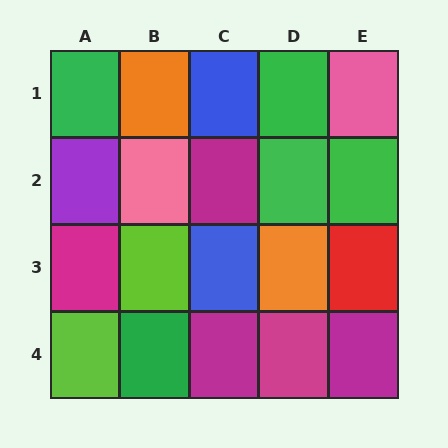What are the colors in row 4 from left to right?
Lime, green, magenta, magenta, magenta.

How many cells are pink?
2 cells are pink.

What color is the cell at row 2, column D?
Green.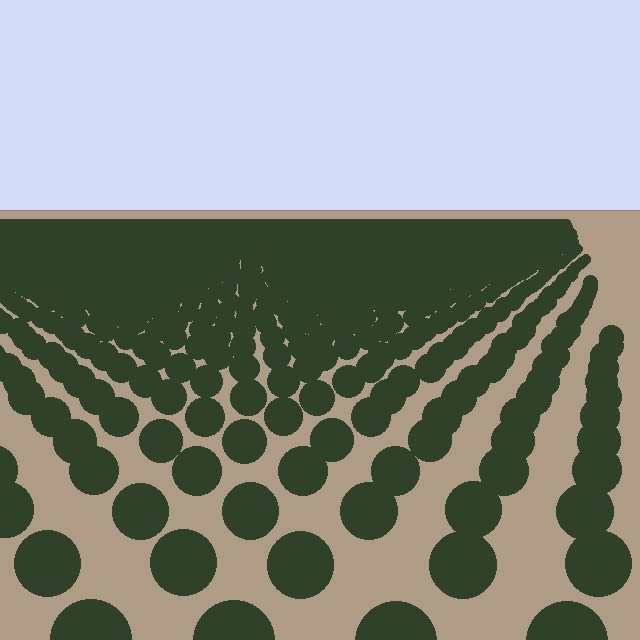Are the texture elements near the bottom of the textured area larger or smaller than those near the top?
Larger. Near the bottom, elements are closer to the viewer and appear at a bigger on-screen size.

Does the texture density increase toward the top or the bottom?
Density increases toward the top.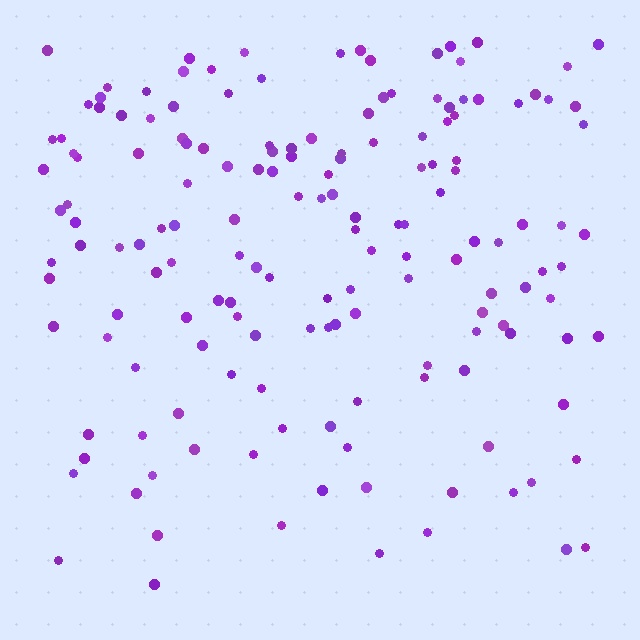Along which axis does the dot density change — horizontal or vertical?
Vertical.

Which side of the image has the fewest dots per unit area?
The bottom.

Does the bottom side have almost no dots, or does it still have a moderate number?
Still a moderate number, just noticeably fewer than the top.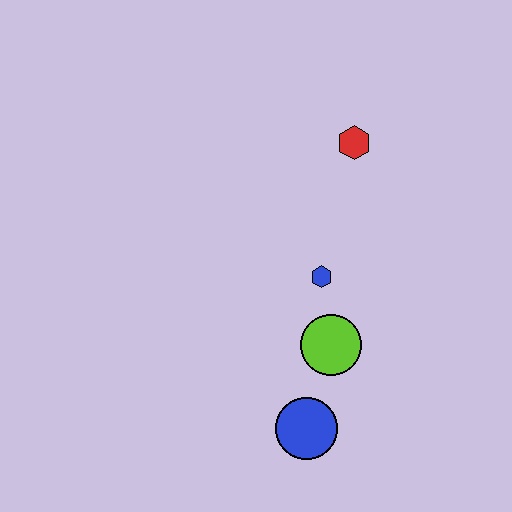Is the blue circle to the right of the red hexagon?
No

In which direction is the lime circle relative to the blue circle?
The lime circle is above the blue circle.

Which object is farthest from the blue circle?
The red hexagon is farthest from the blue circle.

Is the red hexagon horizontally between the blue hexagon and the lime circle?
No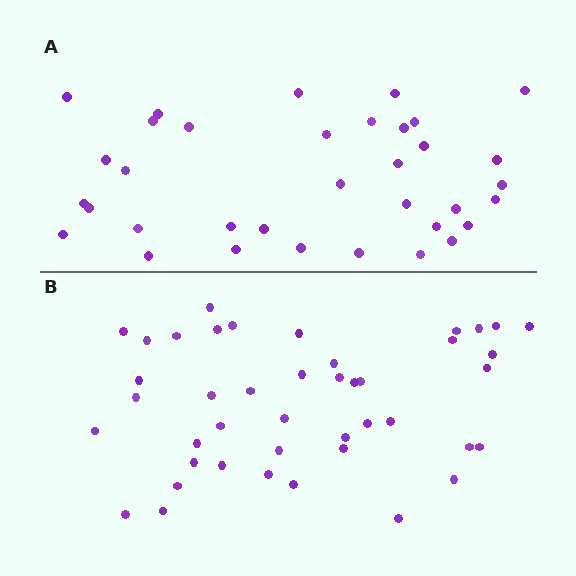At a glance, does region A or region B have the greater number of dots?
Region B (the bottom region) has more dots.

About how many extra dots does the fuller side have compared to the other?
Region B has roughly 8 or so more dots than region A.